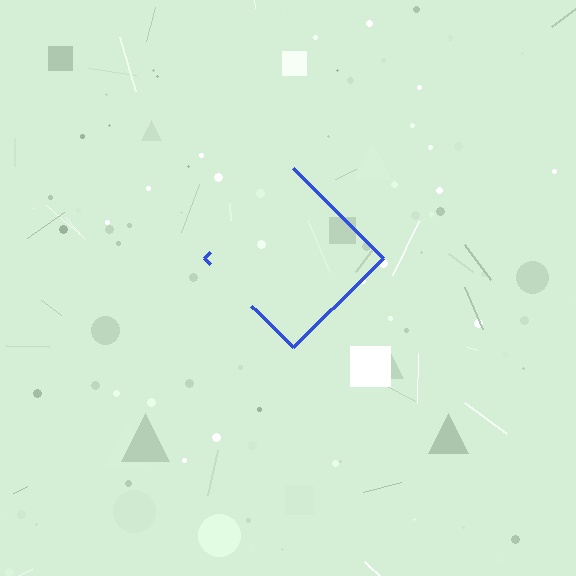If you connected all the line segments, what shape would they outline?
They would outline a diamond.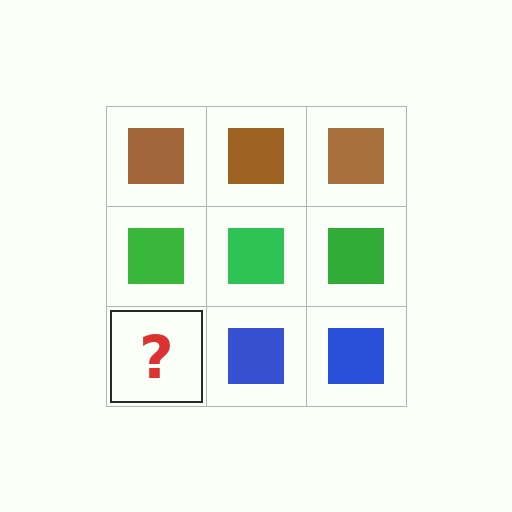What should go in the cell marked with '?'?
The missing cell should contain a blue square.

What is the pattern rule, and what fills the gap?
The rule is that each row has a consistent color. The gap should be filled with a blue square.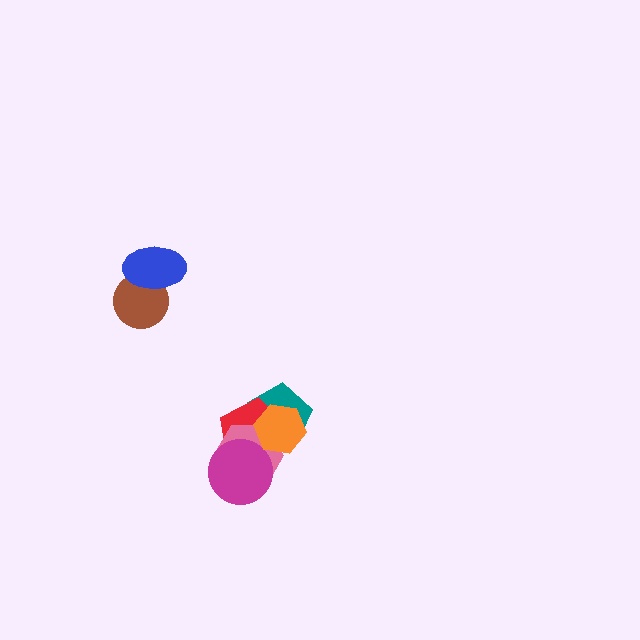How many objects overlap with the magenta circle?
2 objects overlap with the magenta circle.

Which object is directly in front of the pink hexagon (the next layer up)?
The magenta circle is directly in front of the pink hexagon.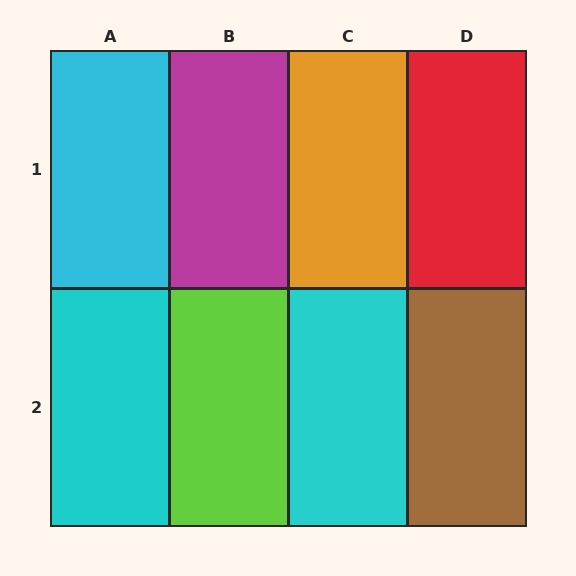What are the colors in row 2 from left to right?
Cyan, lime, cyan, brown.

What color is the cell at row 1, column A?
Cyan.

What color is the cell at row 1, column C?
Orange.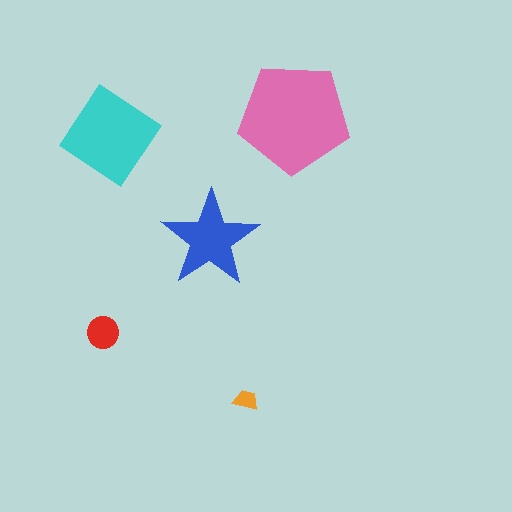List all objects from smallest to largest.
The orange trapezoid, the red circle, the blue star, the cyan diamond, the pink pentagon.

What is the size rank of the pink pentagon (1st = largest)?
1st.